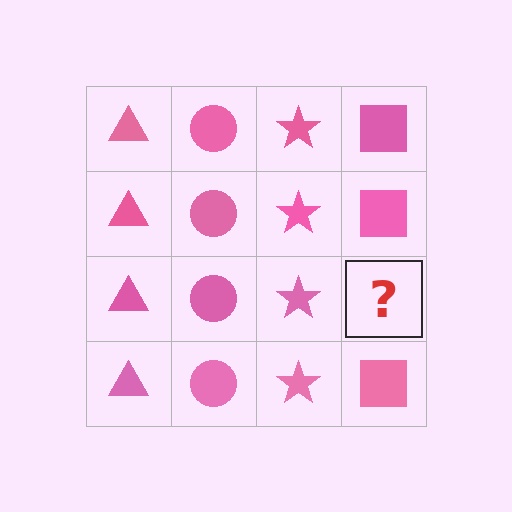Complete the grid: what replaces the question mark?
The question mark should be replaced with a pink square.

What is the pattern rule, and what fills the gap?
The rule is that each column has a consistent shape. The gap should be filled with a pink square.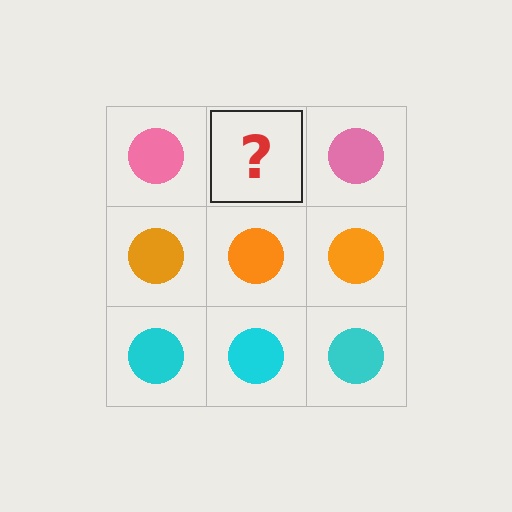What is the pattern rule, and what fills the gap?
The rule is that each row has a consistent color. The gap should be filled with a pink circle.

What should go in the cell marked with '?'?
The missing cell should contain a pink circle.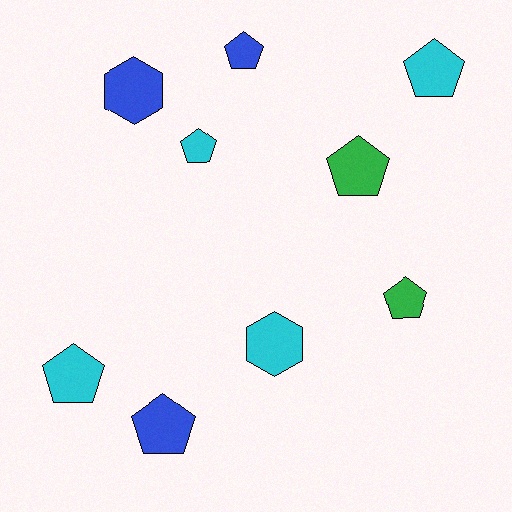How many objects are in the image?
There are 9 objects.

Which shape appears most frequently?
Pentagon, with 7 objects.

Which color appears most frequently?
Cyan, with 4 objects.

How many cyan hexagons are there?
There is 1 cyan hexagon.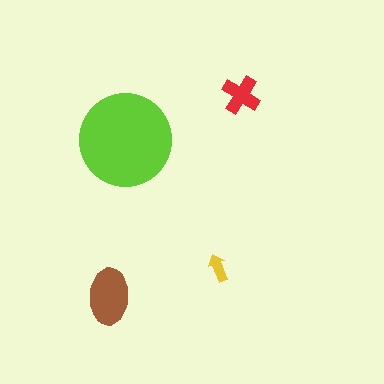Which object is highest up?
The red cross is topmost.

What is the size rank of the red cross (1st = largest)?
3rd.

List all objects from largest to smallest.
The lime circle, the brown ellipse, the red cross, the yellow arrow.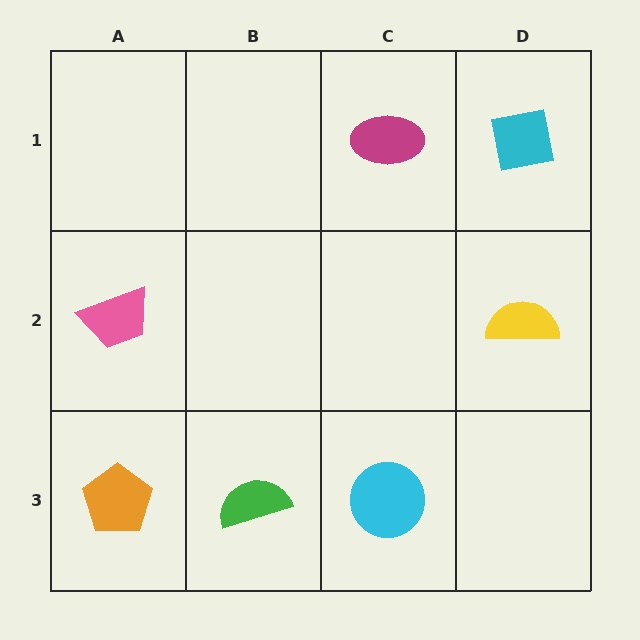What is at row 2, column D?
A yellow semicircle.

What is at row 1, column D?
A cyan square.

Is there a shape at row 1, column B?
No, that cell is empty.